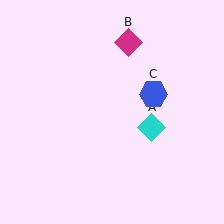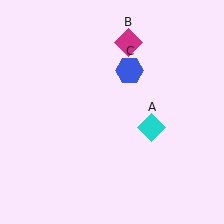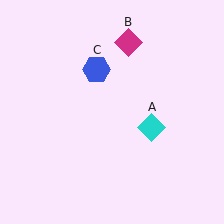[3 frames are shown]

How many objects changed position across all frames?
1 object changed position: blue hexagon (object C).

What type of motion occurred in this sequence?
The blue hexagon (object C) rotated counterclockwise around the center of the scene.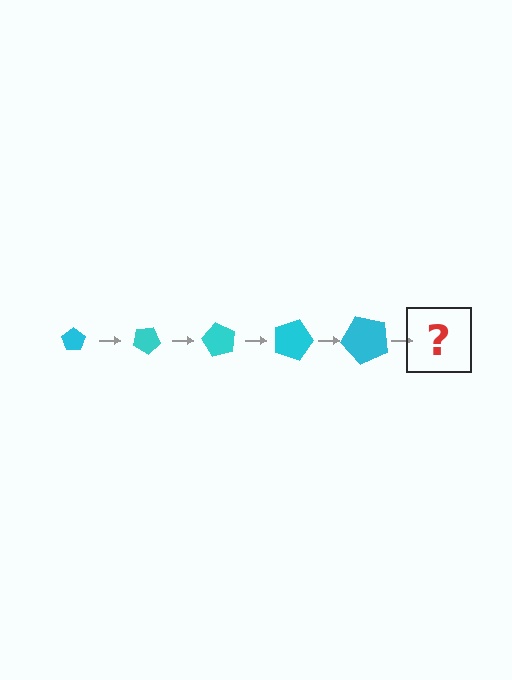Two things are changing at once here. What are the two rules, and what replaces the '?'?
The two rules are that the pentagon grows larger each step and it rotates 30 degrees each step. The '?' should be a pentagon, larger than the previous one and rotated 150 degrees from the start.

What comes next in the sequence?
The next element should be a pentagon, larger than the previous one and rotated 150 degrees from the start.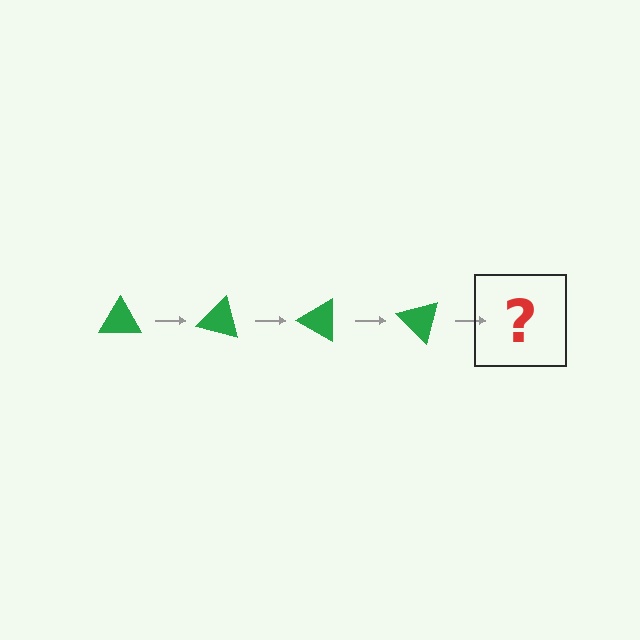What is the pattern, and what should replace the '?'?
The pattern is that the triangle rotates 15 degrees each step. The '?' should be a green triangle rotated 60 degrees.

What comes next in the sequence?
The next element should be a green triangle rotated 60 degrees.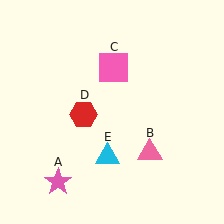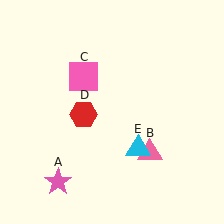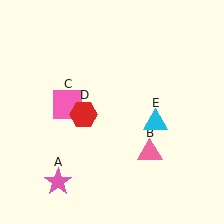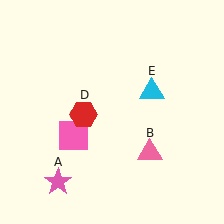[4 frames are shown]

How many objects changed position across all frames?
2 objects changed position: pink square (object C), cyan triangle (object E).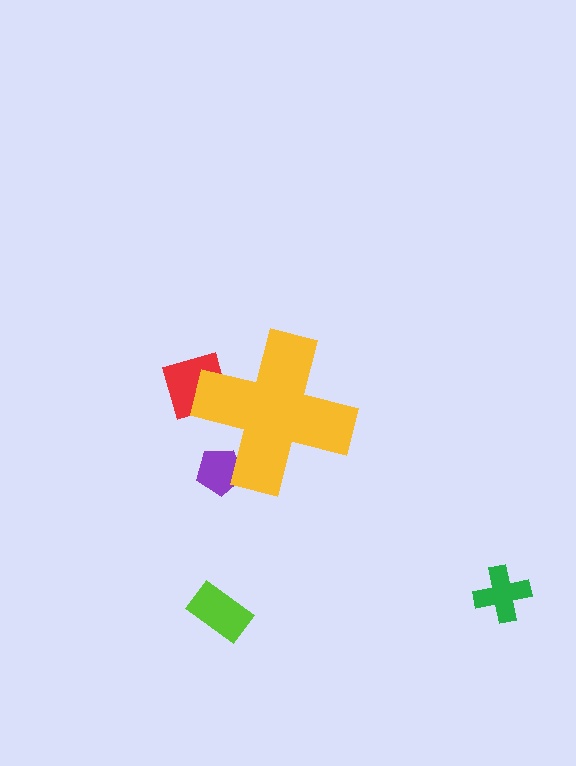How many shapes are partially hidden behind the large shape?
2 shapes are partially hidden.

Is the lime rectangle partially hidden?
No, the lime rectangle is fully visible.